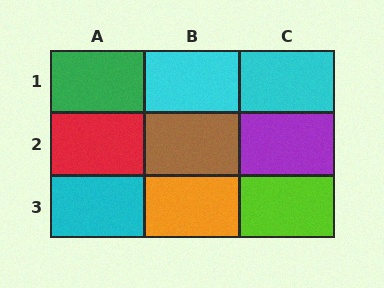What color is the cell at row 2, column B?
Brown.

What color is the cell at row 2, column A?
Red.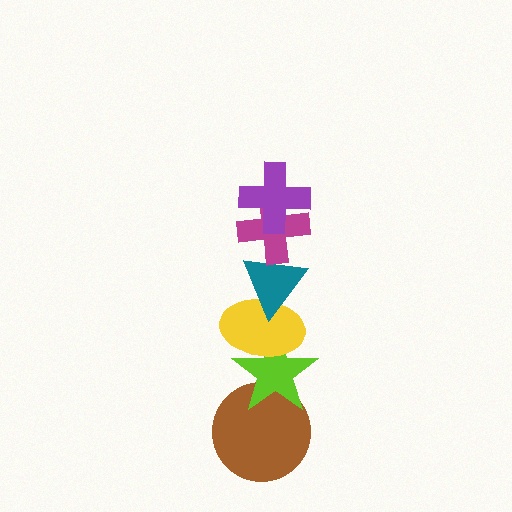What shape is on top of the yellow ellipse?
The teal triangle is on top of the yellow ellipse.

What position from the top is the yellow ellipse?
The yellow ellipse is 4th from the top.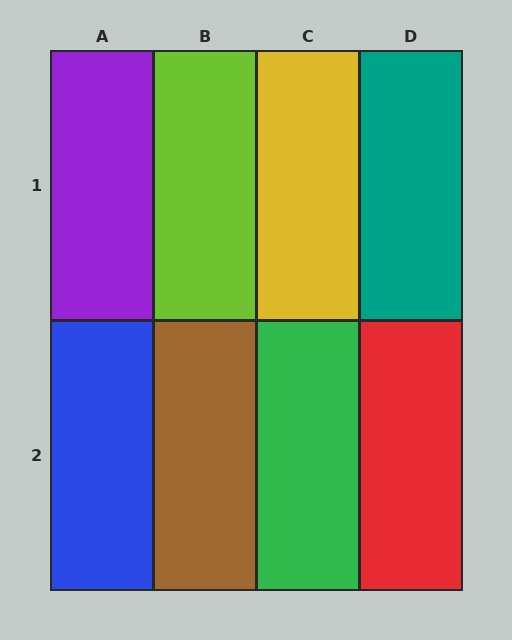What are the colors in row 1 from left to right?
Purple, lime, yellow, teal.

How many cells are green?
1 cell is green.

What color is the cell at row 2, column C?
Green.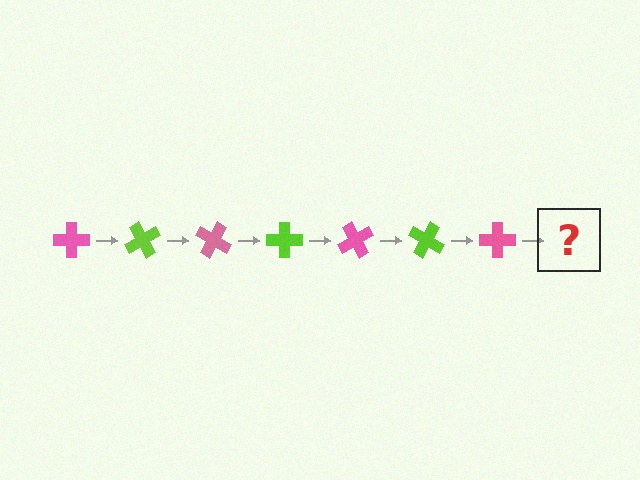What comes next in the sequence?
The next element should be a lime cross, rotated 420 degrees from the start.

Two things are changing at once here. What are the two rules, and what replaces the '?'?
The two rules are that it rotates 60 degrees each step and the color cycles through pink and lime. The '?' should be a lime cross, rotated 420 degrees from the start.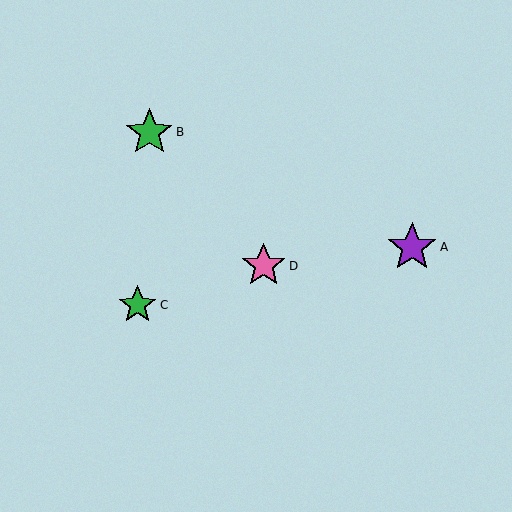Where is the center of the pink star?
The center of the pink star is at (264, 266).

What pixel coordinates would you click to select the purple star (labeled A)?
Click at (412, 247) to select the purple star A.